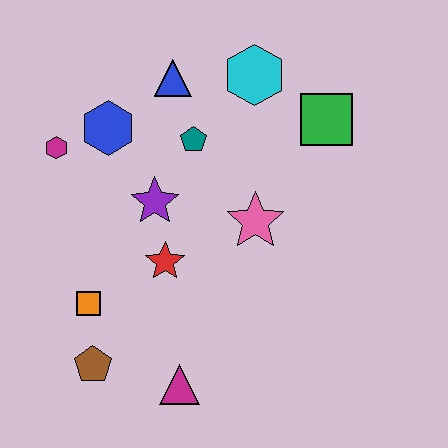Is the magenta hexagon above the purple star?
Yes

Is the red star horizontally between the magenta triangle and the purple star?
Yes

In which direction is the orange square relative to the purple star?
The orange square is below the purple star.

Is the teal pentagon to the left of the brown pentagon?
No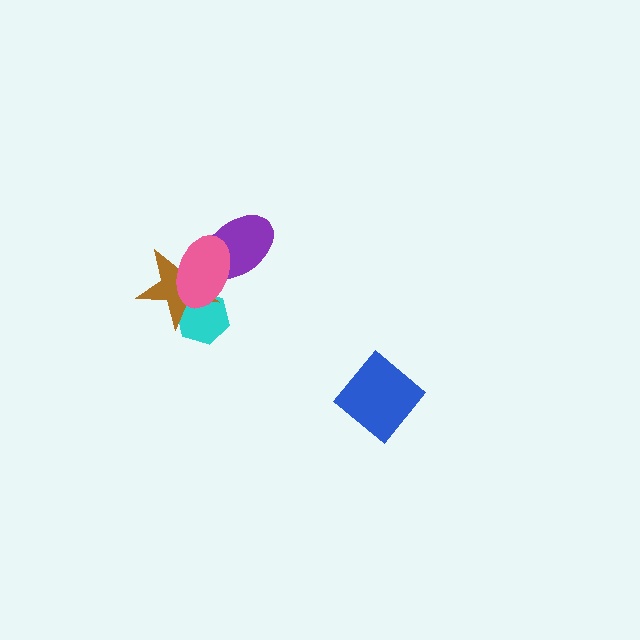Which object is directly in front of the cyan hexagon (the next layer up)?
The brown star is directly in front of the cyan hexagon.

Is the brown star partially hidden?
Yes, it is partially covered by another shape.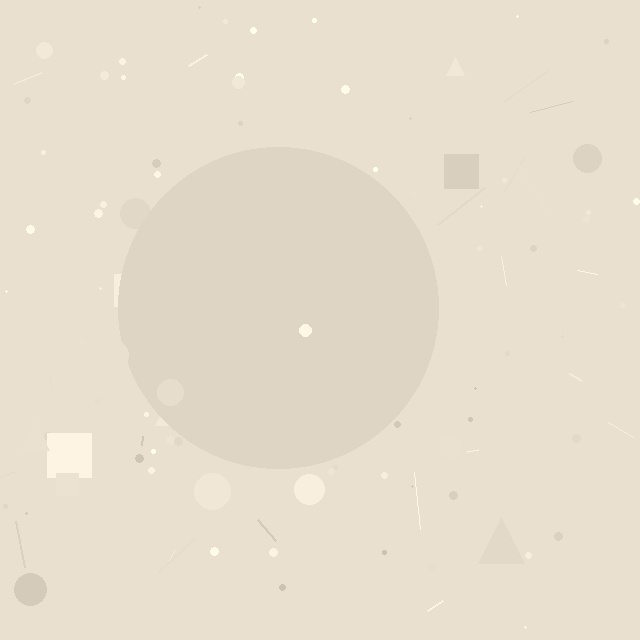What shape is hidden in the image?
A circle is hidden in the image.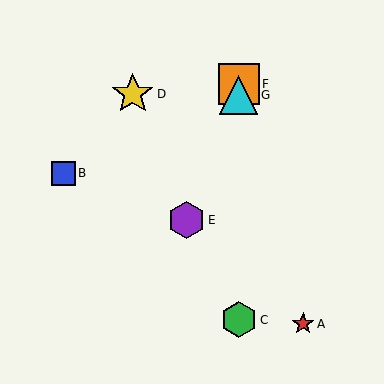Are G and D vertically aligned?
No, G is at x≈239 and D is at x≈133.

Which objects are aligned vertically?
Objects C, F, G are aligned vertically.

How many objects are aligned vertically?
3 objects (C, F, G) are aligned vertically.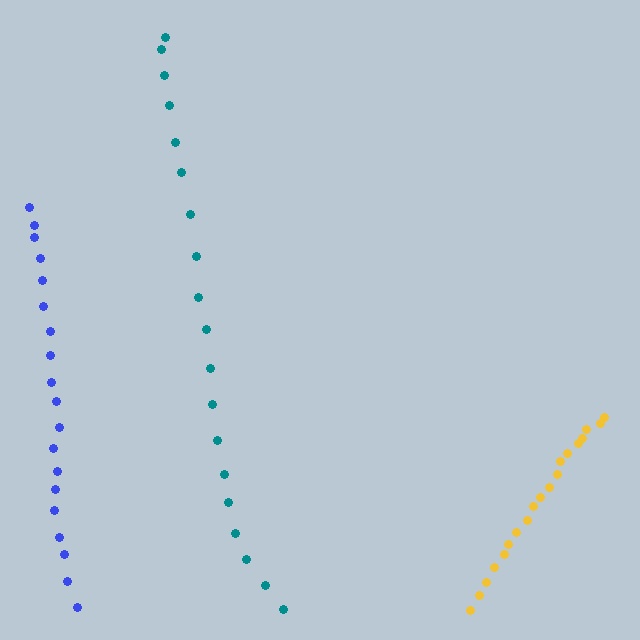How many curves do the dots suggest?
There are 3 distinct paths.